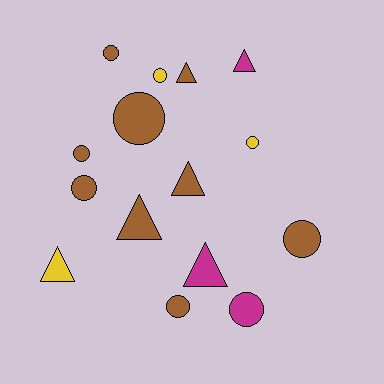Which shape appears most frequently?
Circle, with 9 objects.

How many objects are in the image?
There are 15 objects.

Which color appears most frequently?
Brown, with 9 objects.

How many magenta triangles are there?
There are 2 magenta triangles.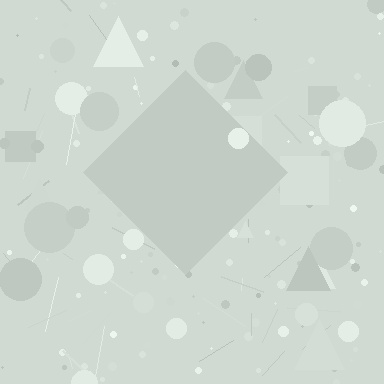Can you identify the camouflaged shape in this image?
The camouflaged shape is a diamond.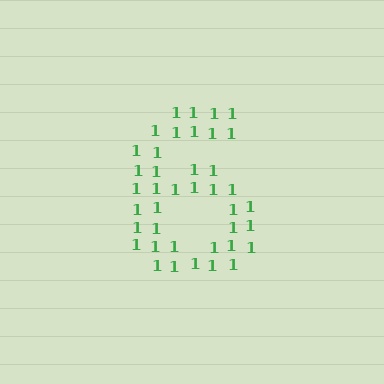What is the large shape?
The large shape is the digit 6.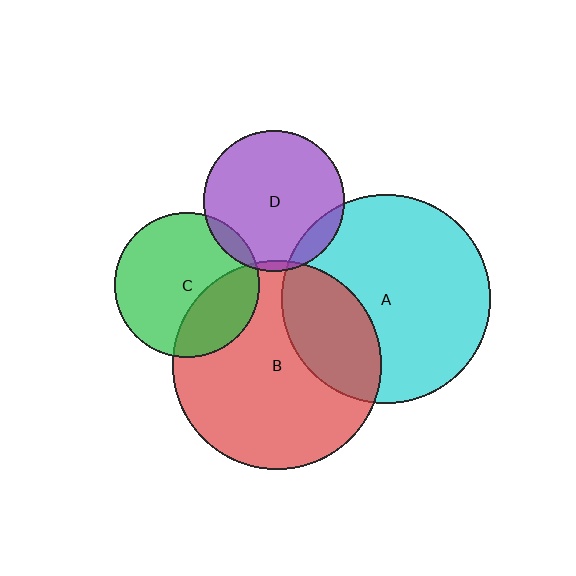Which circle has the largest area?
Circle B (red).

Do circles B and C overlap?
Yes.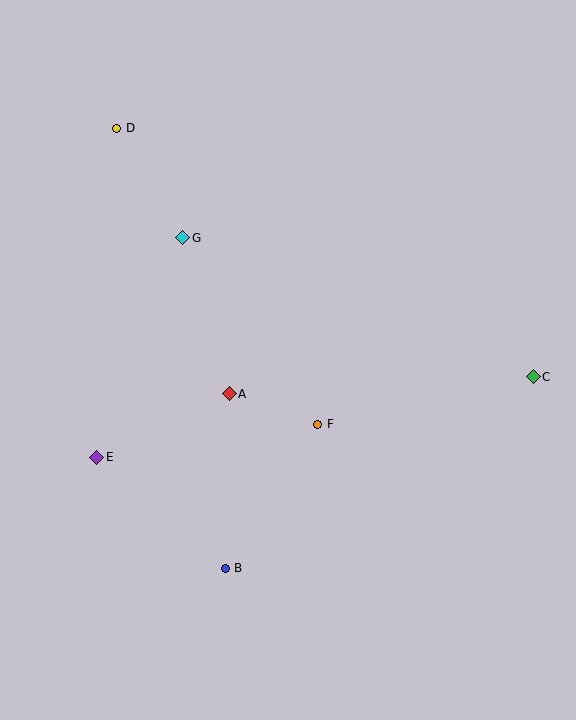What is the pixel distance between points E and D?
The distance between E and D is 329 pixels.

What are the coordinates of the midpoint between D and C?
The midpoint between D and C is at (325, 253).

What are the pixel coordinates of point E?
Point E is at (97, 457).